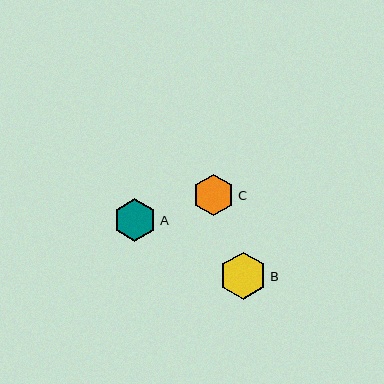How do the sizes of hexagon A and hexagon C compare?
Hexagon A and hexagon C are approximately the same size.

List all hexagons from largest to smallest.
From largest to smallest: B, A, C.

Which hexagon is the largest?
Hexagon B is the largest with a size of approximately 47 pixels.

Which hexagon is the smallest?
Hexagon C is the smallest with a size of approximately 41 pixels.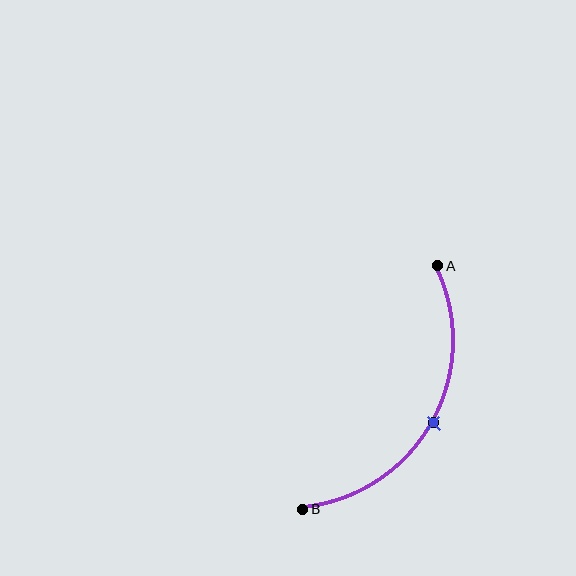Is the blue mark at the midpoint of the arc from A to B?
Yes. The blue mark lies on the arc at equal arc-length from both A and B — it is the arc midpoint.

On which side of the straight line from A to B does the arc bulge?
The arc bulges to the right of the straight line connecting A and B.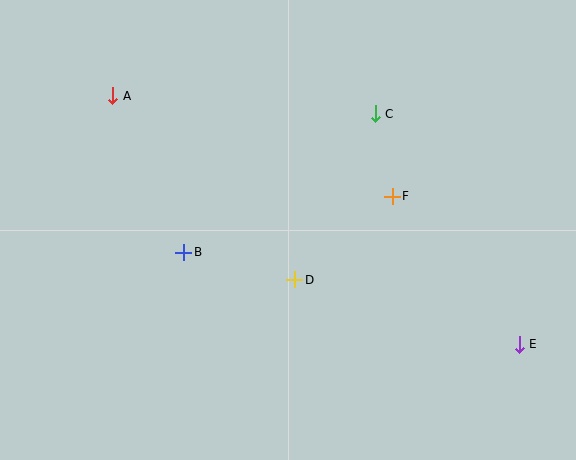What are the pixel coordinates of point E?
Point E is at (519, 344).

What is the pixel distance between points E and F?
The distance between E and F is 195 pixels.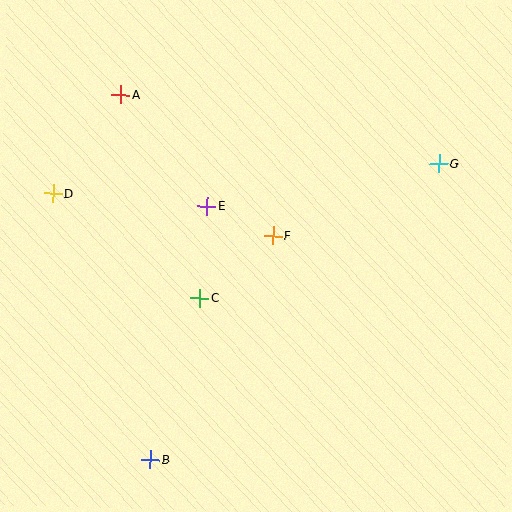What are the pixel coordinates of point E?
Point E is at (207, 206).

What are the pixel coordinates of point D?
Point D is at (53, 193).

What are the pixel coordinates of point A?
Point A is at (121, 94).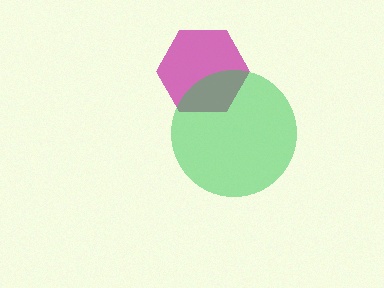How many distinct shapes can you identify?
There are 2 distinct shapes: a magenta hexagon, a green circle.